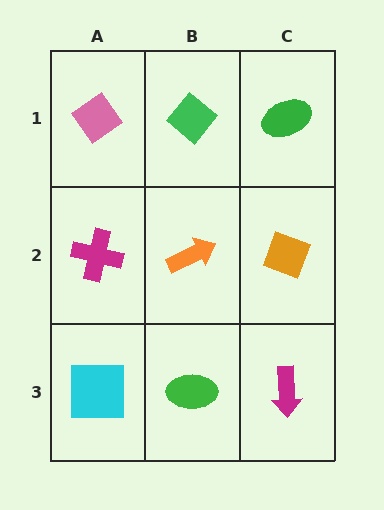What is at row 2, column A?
A magenta cross.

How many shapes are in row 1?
3 shapes.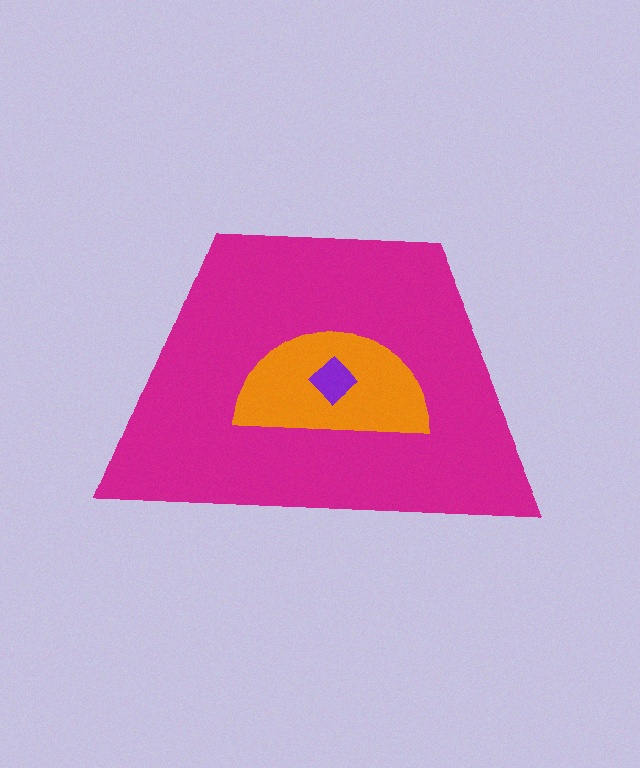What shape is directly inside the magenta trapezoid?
The orange semicircle.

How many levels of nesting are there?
3.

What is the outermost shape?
The magenta trapezoid.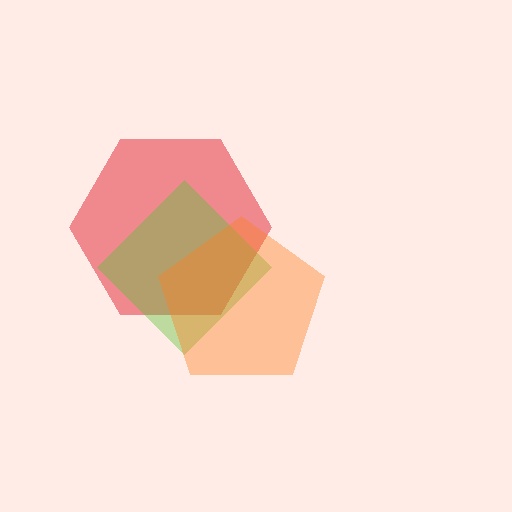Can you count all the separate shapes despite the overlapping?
Yes, there are 3 separate shapes.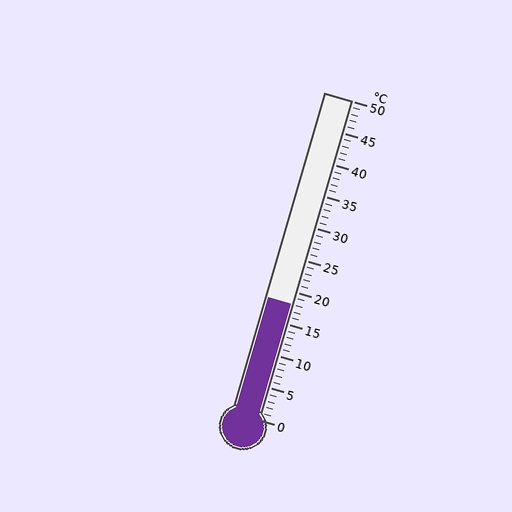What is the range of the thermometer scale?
The thermometer scale ranges from 0°C to 50°C.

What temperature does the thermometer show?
The thermometer shows approximately 18°C.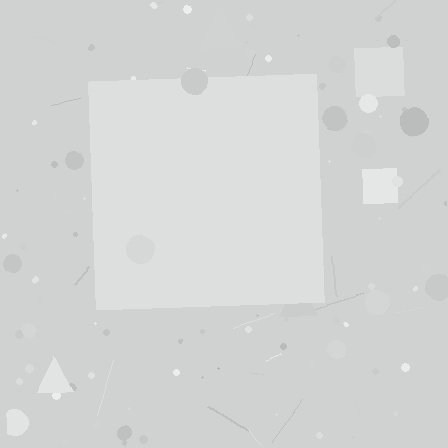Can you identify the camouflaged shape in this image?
The camouflaged shape is a square.